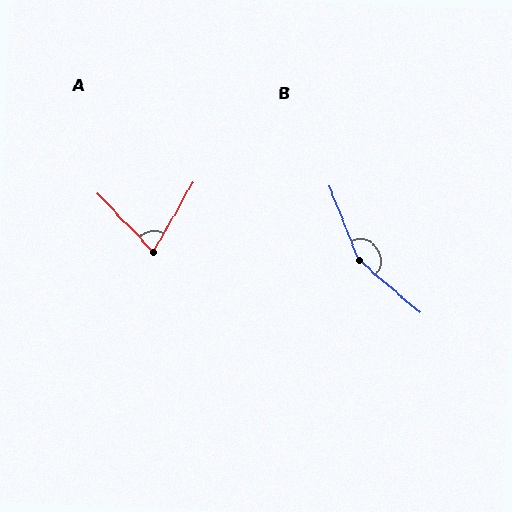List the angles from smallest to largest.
A (73°), B (152°).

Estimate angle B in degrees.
Approximately 152 degrees.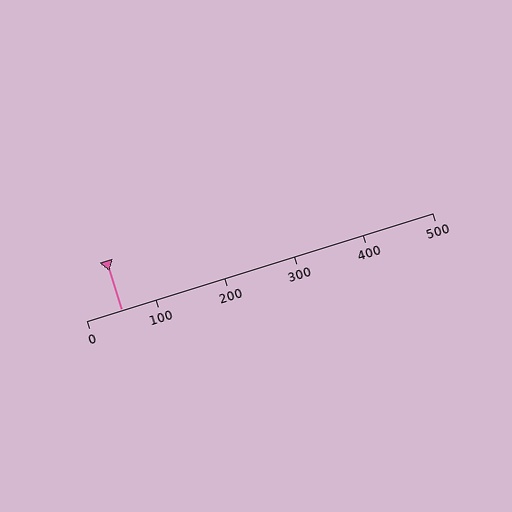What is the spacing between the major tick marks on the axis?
The major ticks are spaced 100 apart.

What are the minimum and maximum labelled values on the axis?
The axis runs from 0 to 500.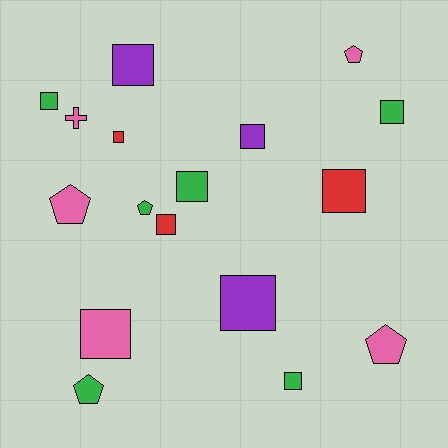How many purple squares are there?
There are 3 purple squares.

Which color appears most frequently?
Green, with 6 objects.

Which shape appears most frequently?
Square, with 11 objects.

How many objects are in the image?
There are 17 objects.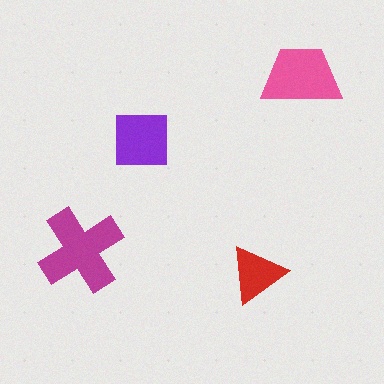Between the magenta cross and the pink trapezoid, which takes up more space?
The magenta cross.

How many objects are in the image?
There are 4 objects in the image.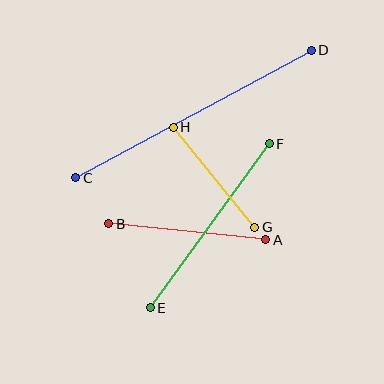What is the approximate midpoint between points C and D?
The midpoint is at approximately (193, 114) pixels.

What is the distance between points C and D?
The distance is approximately 268 pixels.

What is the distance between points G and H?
The distance is approximately 129 pixels.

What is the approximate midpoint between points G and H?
The midpoint is at approximately (214, 177) pixels.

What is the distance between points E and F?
The distance is approximately 203 pixels.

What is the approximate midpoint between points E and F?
The midpoint is at approximately (210, 226) pixels.